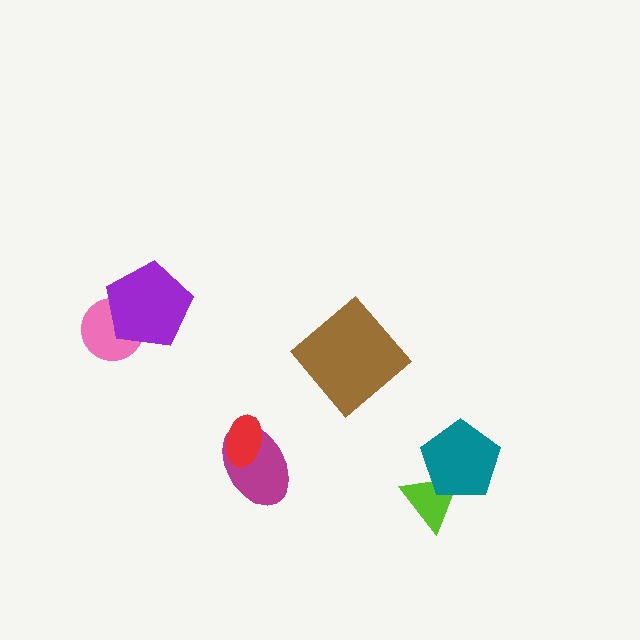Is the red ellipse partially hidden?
No, no other shape covers it.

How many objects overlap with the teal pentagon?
1 object overlaps with the teal pentagon.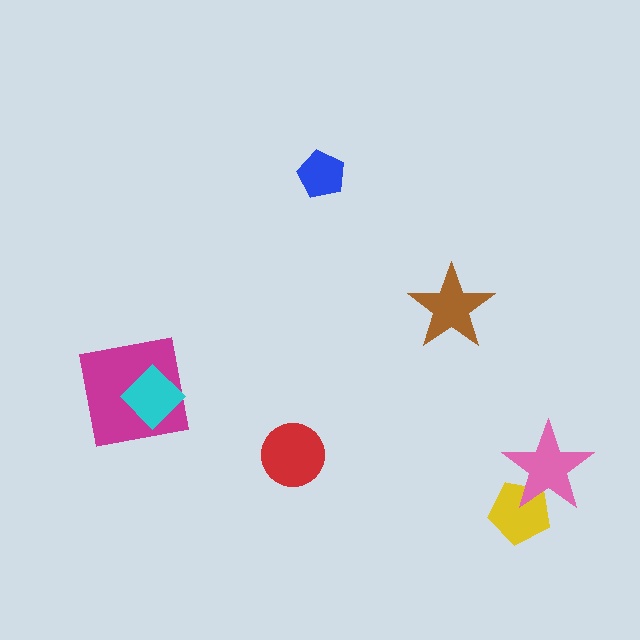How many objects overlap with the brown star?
0 objects overlap with the brown star.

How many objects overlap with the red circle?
0 objects overlap with the red circle.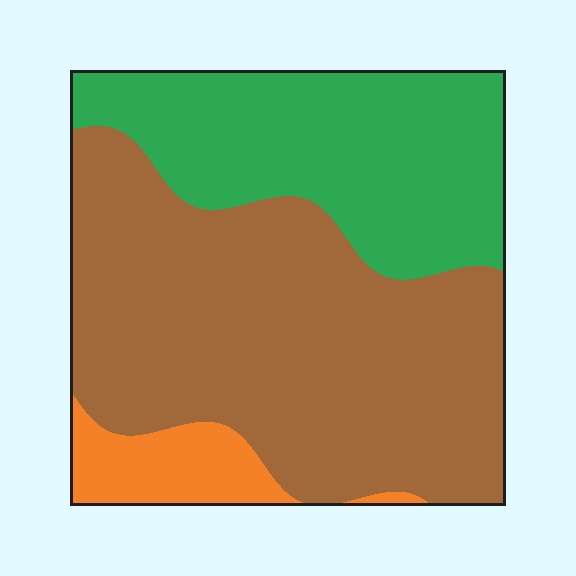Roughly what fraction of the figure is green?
Green covers about 35% of the figure.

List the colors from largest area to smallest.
From largest to smallest: brown, green, orange.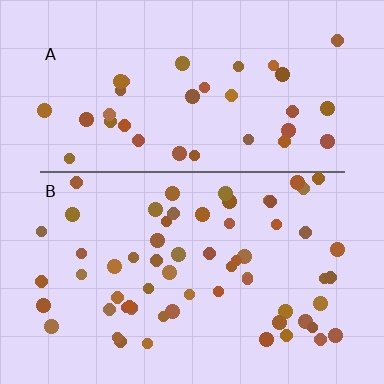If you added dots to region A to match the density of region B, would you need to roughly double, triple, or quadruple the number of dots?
Approximately double.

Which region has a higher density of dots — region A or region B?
B (the bottom).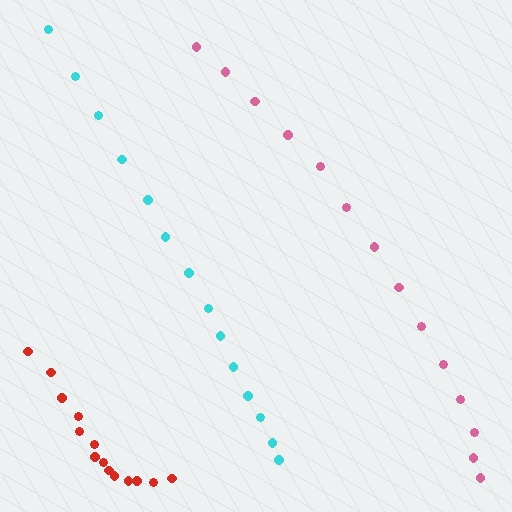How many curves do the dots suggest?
There are 3 distinct paths.